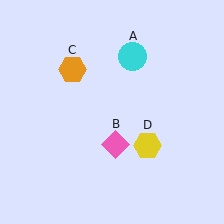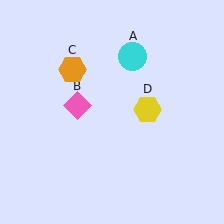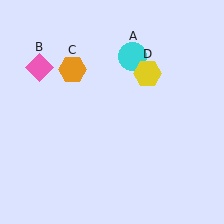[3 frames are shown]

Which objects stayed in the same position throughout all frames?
Cyan circle (object A) and orange hexagon (object C) remained stationary.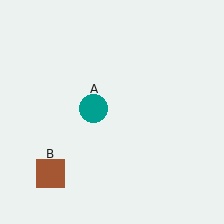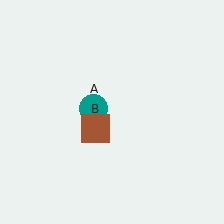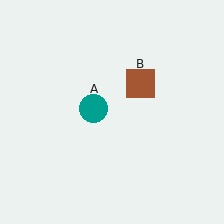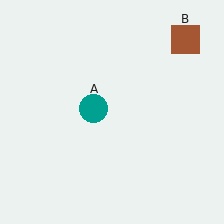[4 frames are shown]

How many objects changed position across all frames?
1 object changed position: brown square (object B).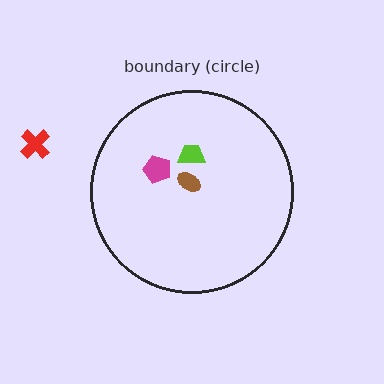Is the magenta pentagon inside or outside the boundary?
Inside.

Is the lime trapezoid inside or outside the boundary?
Inside.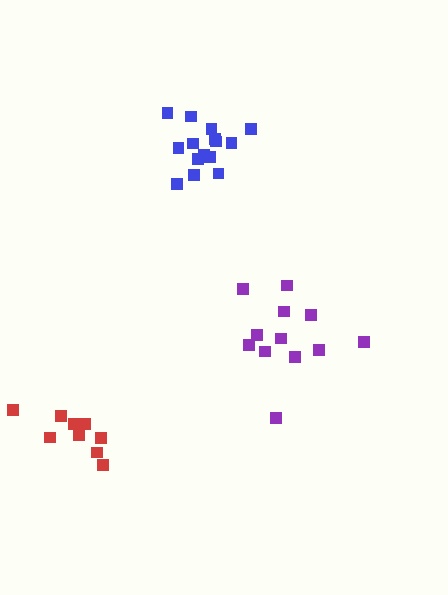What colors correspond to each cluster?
The clusters are colored: red, blue, purple.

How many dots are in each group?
Group 1: 9 dots, Group 2: 15 dots, Group 3: 12 dots (36 total).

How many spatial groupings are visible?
There are 3 spatial groupings.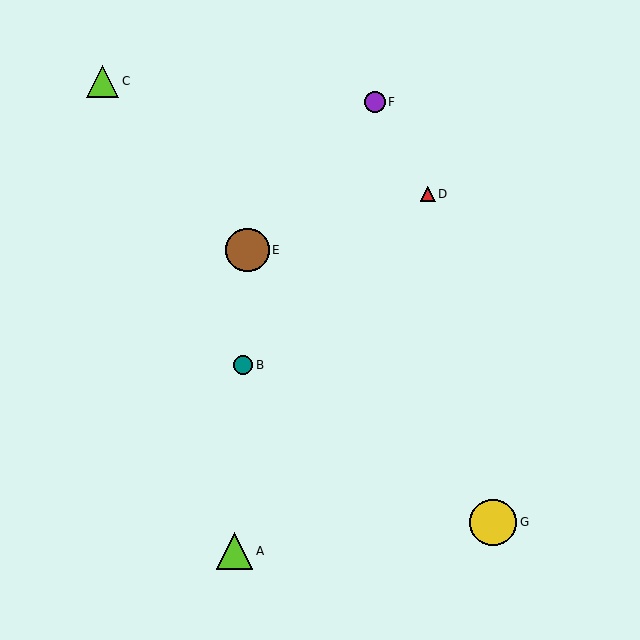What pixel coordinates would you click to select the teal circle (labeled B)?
Click at (243, 365) to select the teal circle B.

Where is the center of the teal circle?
The center of the teal circle is at (243, 365).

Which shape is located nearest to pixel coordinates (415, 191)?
The red triangle (labeled D) at (428, 194) is nearest to that location.